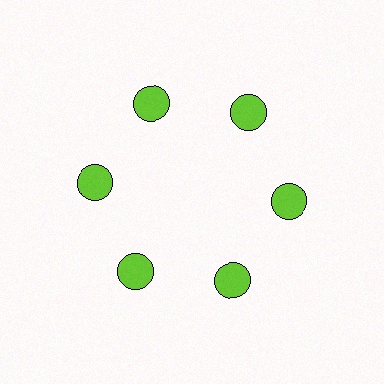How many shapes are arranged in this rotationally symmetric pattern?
There are 6 shapes, arranged in 6 groups of 1.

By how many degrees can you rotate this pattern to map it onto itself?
The pattern maps onto itself every 60 degrees of rotation.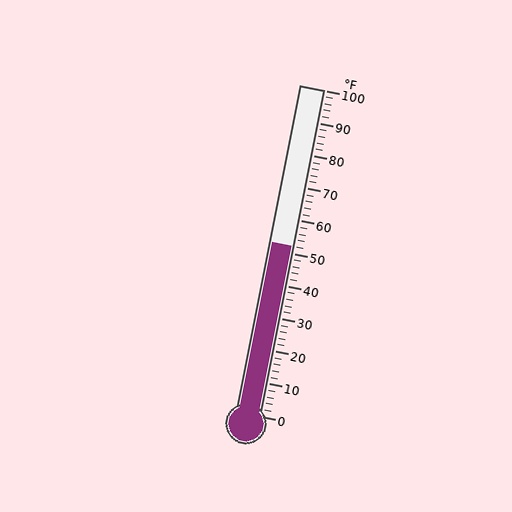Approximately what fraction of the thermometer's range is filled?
The thermometer is filled to approximately 50% of its range.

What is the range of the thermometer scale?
The thermometer scale ranges from 0°F to 100°F.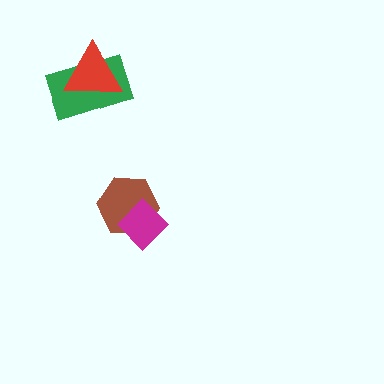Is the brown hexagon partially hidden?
Yes, it is partially covered by another shape.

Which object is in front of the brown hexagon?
The magenta diamond is in front of the brown hexagon.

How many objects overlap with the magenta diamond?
1 object overlaps with the magenta diamond.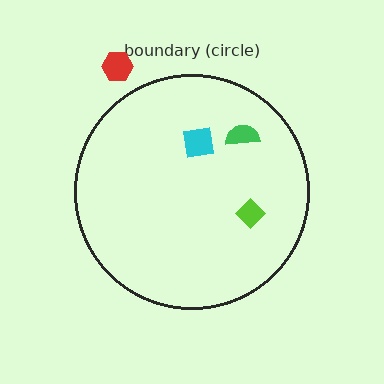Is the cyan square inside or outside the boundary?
Inside.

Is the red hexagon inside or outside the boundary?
Outside.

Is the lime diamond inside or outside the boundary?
Inside.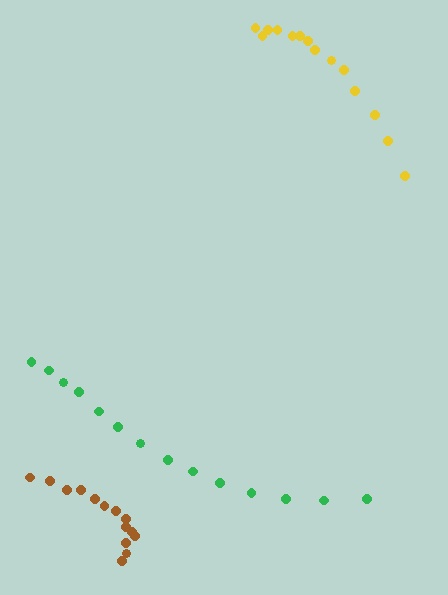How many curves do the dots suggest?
There are 3 distinct paths.